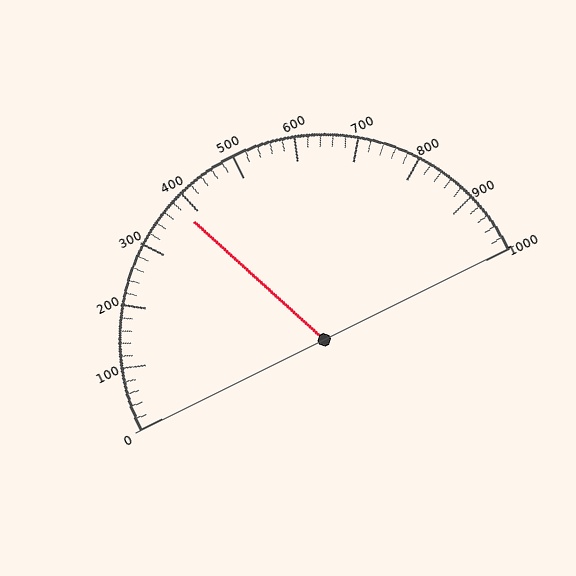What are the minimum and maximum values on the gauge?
The gauge ranges from 0 to 1000.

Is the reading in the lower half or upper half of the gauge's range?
The reading is in the lower half of the range (0 to 1000).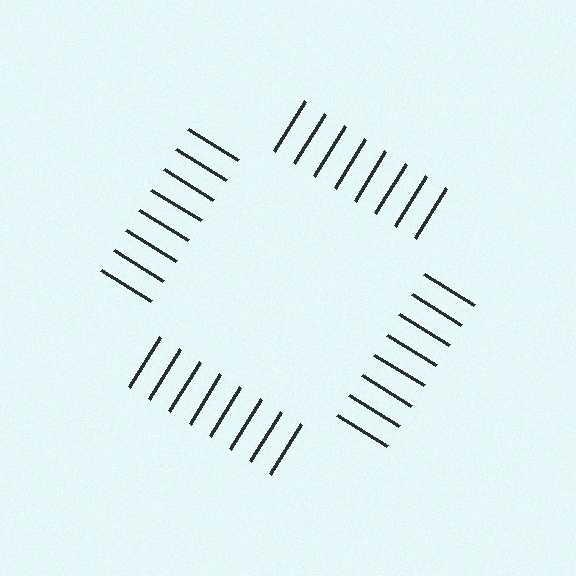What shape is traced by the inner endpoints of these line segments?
An illusory square — the line segments terminate on its edges but no continuous stroke is drawn.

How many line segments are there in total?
32 — 8 along each of the 4 edges.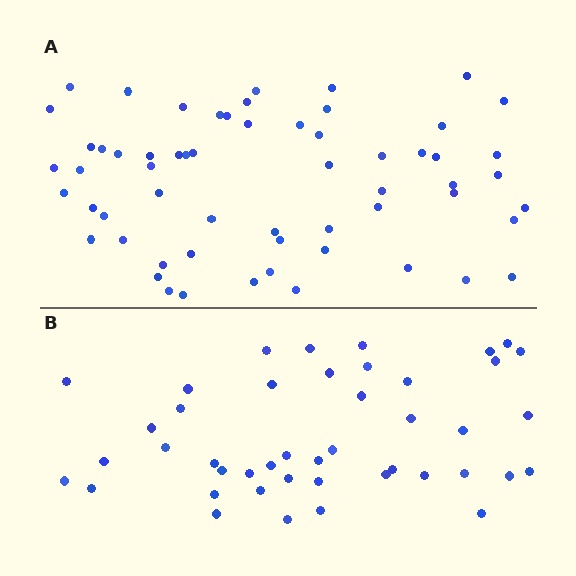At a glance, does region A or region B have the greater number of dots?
Region A (the top region) has more dots.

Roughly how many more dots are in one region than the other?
Region A has approximately 15 more dots than region B.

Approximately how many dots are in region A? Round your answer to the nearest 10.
About 60 dots.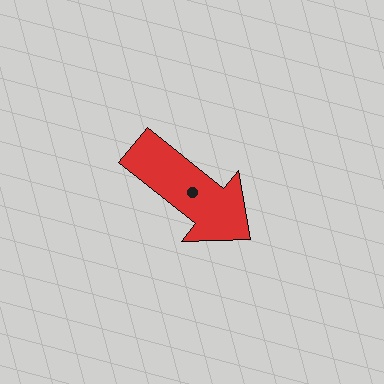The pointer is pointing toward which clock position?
Roughly 4 o'clock.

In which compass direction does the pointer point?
Southeast.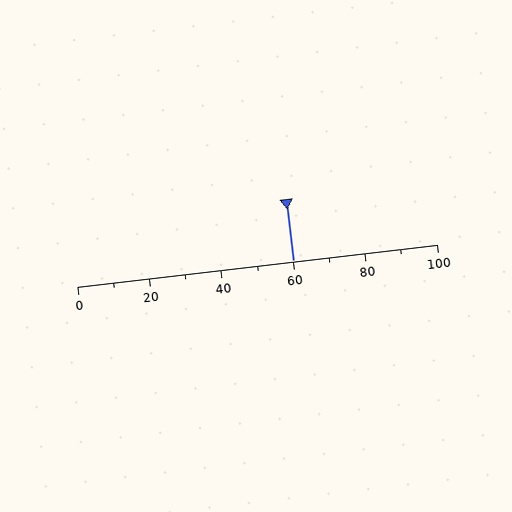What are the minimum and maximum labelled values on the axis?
The axis runs from 0 to 100.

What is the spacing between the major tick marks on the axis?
The major ticks are spaced 20 apart.